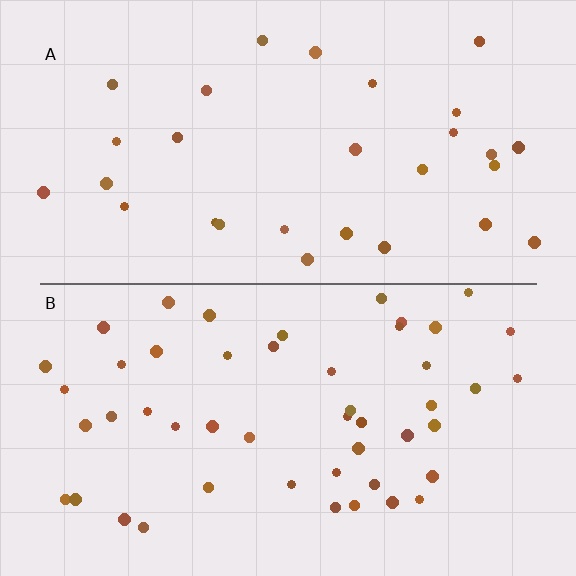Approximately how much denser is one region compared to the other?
Approximately 1.7× — region B over region A.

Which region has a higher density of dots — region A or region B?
B (the bottom).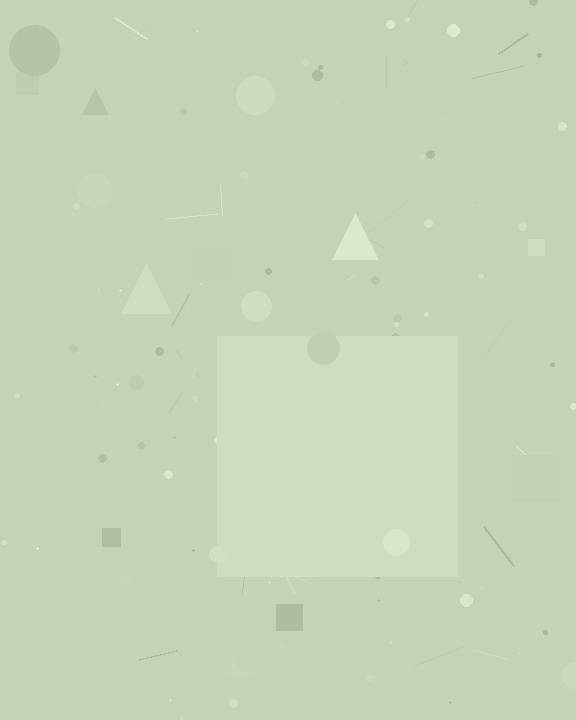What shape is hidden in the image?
A square is hidden in the image.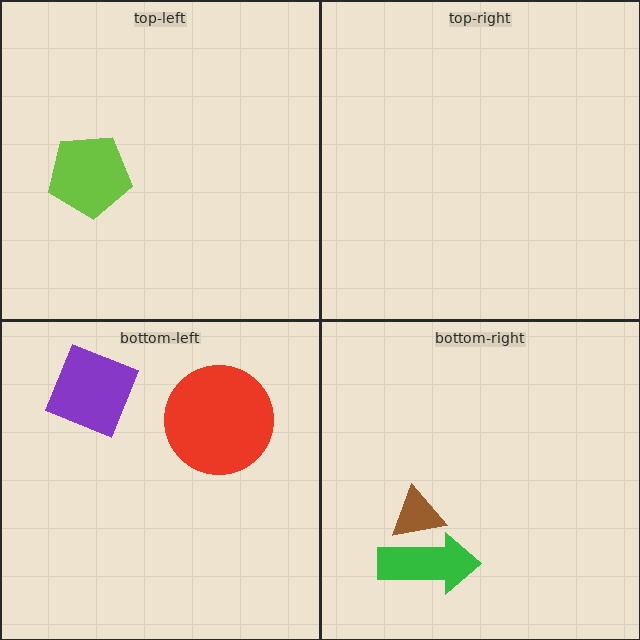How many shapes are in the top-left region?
1.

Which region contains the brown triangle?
The bottom-right region.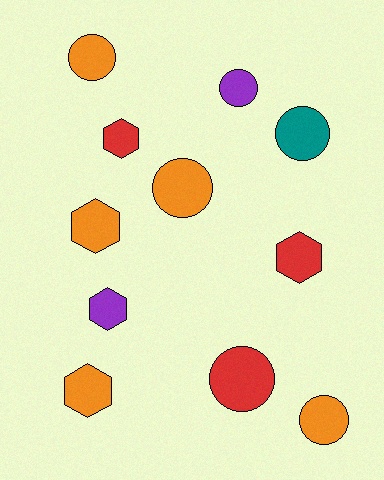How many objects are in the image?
There are 11 objects.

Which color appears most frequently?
Orange, with 5 objects.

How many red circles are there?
There is 1 red circle.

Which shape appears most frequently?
Circle, with 6 objects.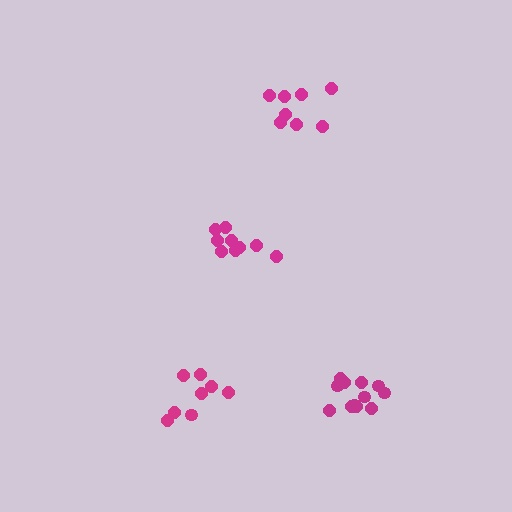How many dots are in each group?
Group 1: 12 dots, Group 2: 9 dots, Group 3: 8 dots, Group 4: 8 dots (37 total).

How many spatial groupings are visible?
There are 4 spatial groupings.